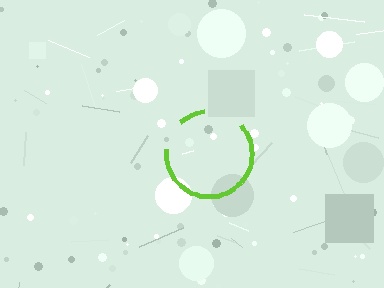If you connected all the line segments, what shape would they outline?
They would outline a circle.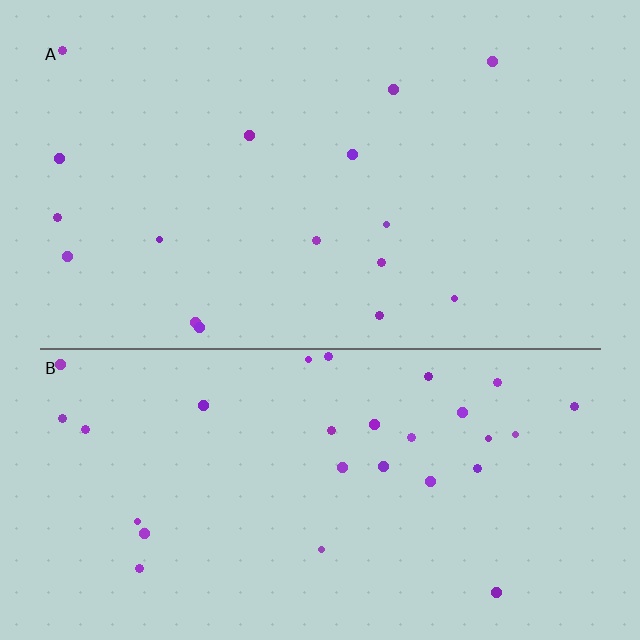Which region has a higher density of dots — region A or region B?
B (the bottom).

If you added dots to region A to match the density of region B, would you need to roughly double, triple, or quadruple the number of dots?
Approximately double.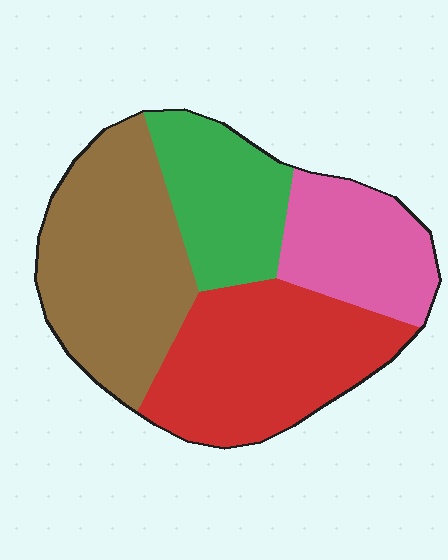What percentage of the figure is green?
Green takes up about one fifth (1/5) of the figure.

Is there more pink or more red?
Red.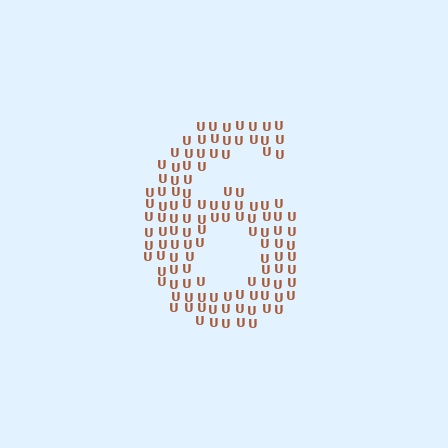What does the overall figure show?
The overall figure shows the digit 6.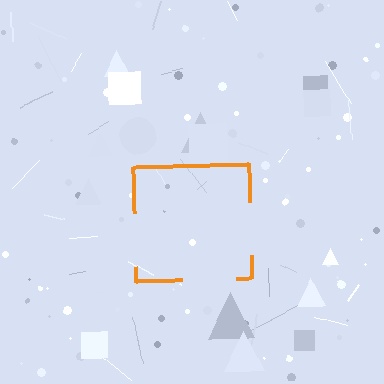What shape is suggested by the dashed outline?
The dashed outline suggests a square.